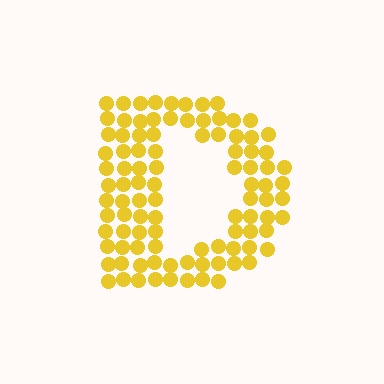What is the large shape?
The large shape is the letter D.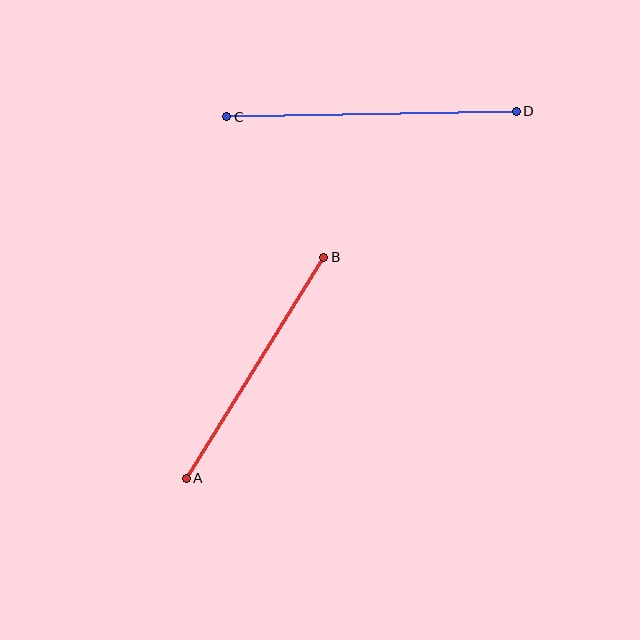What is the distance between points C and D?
The distance is approximately 290 pixels.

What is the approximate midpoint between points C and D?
The midpoint is at approximately (371, 114) pixels.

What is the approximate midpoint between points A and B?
The midpoint is at approximately (255, 368) pixels.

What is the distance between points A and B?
The distance is approximately 260 pixels.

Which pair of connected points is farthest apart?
Points C and D are farthest apart.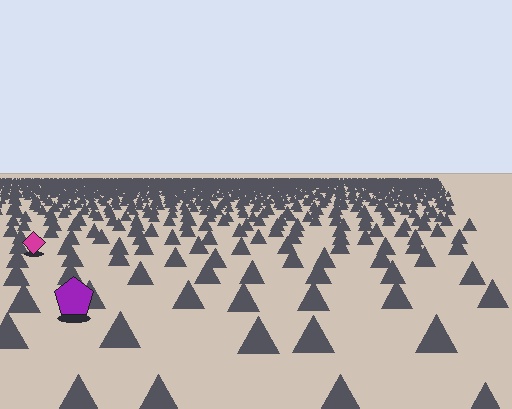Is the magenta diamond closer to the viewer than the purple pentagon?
No. The purple pentagon is closer — you can tell from the texture gradient: the ground texture is coarser near it.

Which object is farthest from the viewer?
The magenta diamond is farthest from the viewer. It appears smaller and the ground texture around it is denser.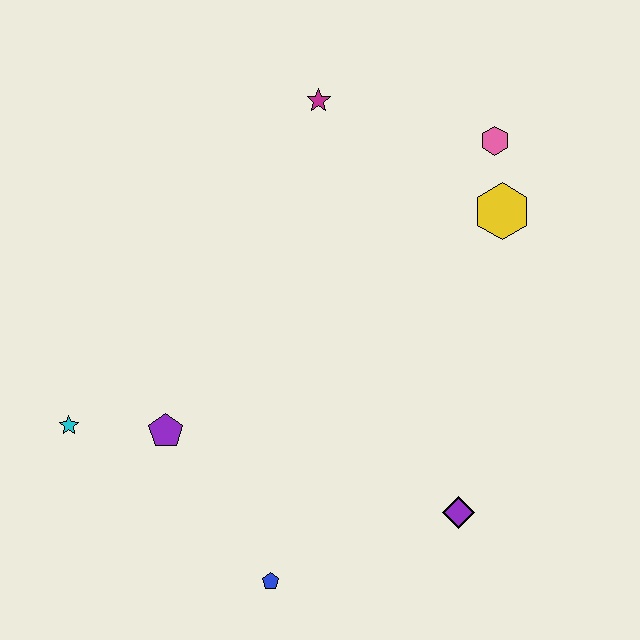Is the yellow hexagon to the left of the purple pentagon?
No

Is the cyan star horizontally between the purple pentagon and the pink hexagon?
No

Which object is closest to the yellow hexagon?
The pink hexagon is closest to the yellow hexagon.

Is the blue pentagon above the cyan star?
No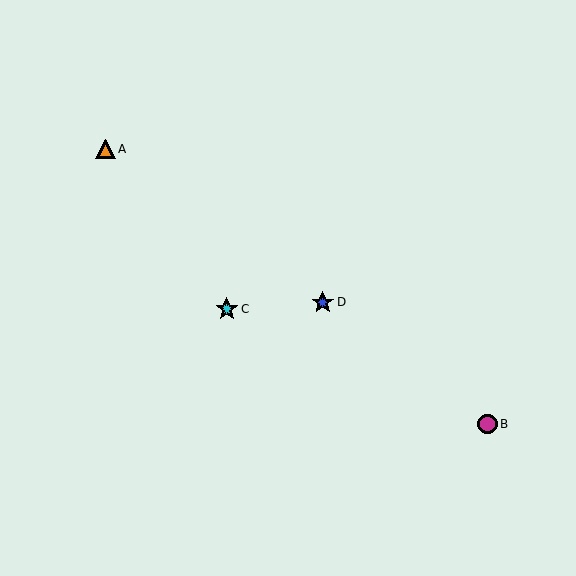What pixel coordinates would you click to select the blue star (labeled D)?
Click at (323, 302) to select the blue star D.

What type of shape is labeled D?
Shape D is a blue star.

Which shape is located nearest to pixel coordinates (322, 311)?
The blue star (labeled D) at (323, 302) is nearest to that location.